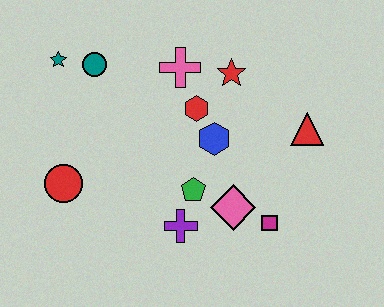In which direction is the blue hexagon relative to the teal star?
The blue hexagon is to the right of the teal star.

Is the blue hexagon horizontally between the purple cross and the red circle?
No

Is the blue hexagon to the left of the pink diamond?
Yes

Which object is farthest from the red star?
The red circle is farthest from the red star.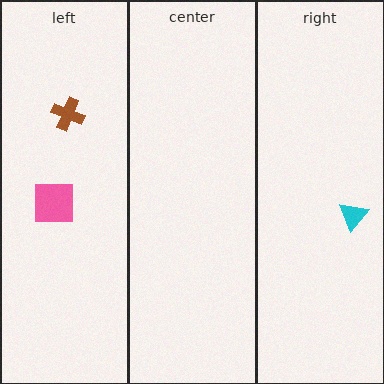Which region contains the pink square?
The left region.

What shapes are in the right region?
The cyan triangle.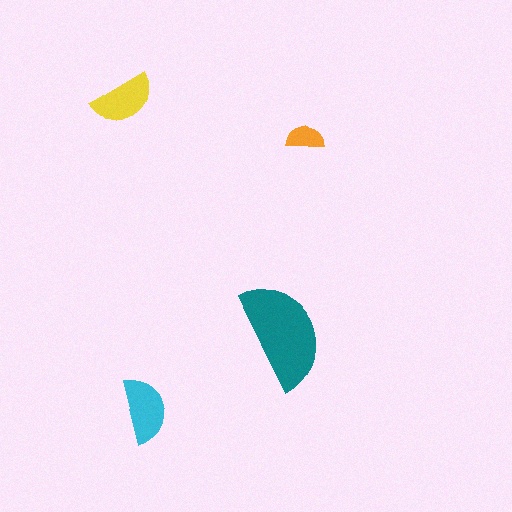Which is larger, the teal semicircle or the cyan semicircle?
The teal one.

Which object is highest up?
The yellow semicircle is topmost.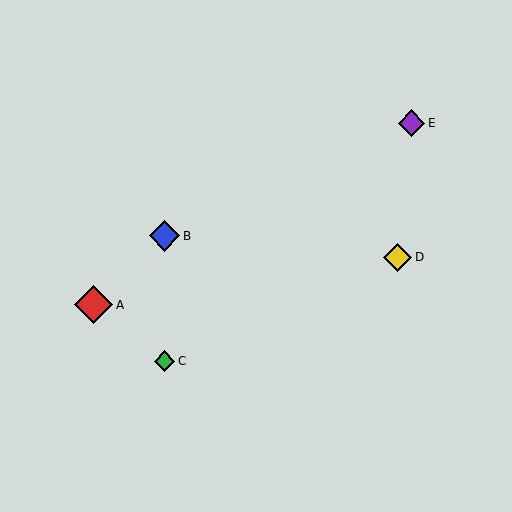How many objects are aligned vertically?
2 objects (B, C) are aligned vertically.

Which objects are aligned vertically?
Objects B, C are aligned vertically.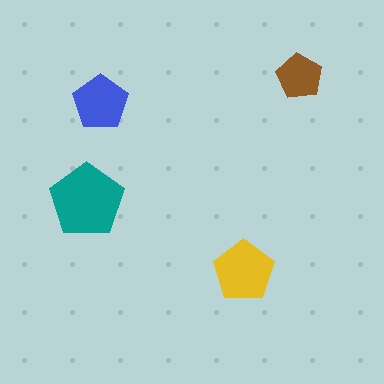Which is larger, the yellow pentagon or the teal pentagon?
The teal one.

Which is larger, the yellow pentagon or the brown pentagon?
The yellow one.